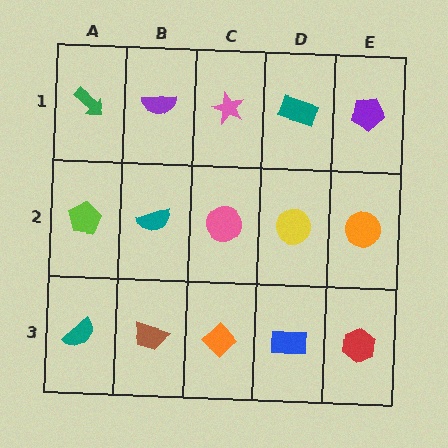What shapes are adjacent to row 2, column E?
A purple pentagon (row 1, column E), a red hexagon (row 3, column E), a yellow circle (row 2, column D).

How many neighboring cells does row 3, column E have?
2.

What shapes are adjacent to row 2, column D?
A teal rectangle (row 1, column D), a blue rectangle (row 3, column D), a pink circle (row 2, column C), an orange circle (row 2, column E).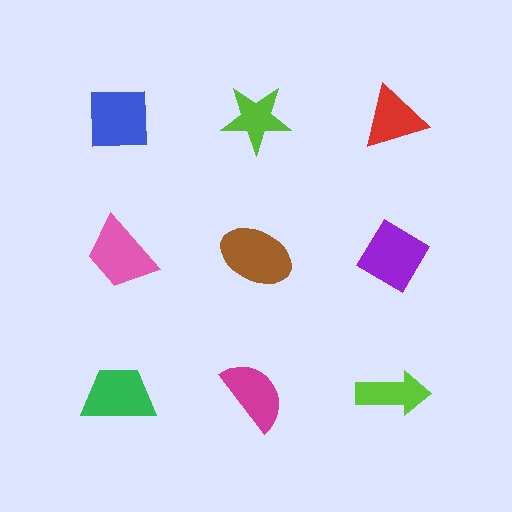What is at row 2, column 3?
A purple diamond.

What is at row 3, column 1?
A green trapezoid.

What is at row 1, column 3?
A red triangle.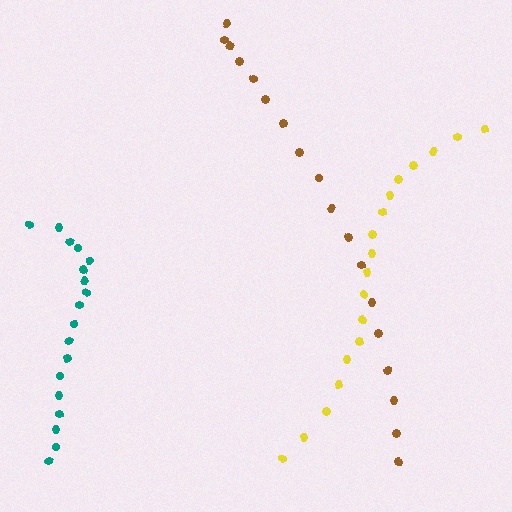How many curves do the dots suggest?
There are 3 distinct paths.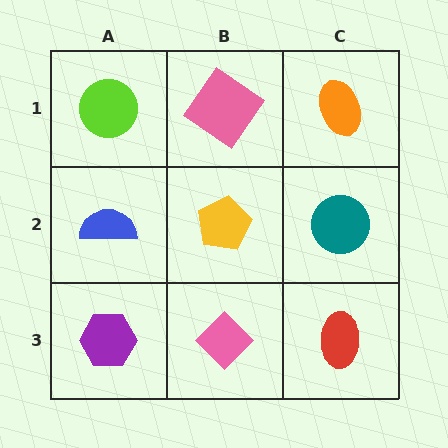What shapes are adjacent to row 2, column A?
A lime circle (row 1, column A), a purple hexagon (row 3, column A), a yellow pentagon (row 2, column B).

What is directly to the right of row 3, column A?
A pink diamond.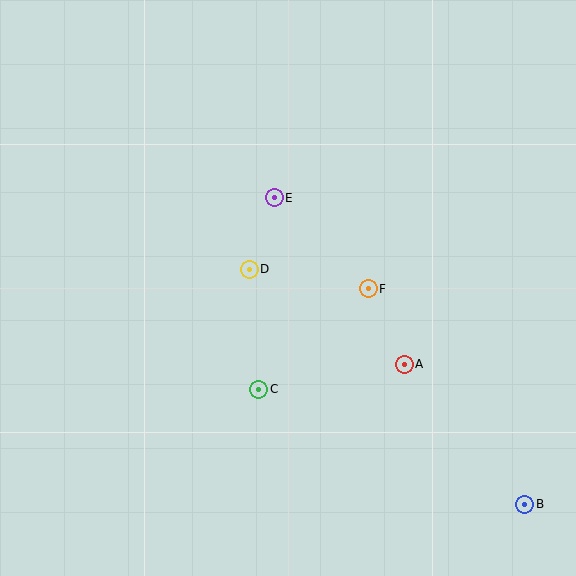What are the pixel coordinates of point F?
Point F is at (368, 289).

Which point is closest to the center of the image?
Point D at (249, 269) is closest to the center.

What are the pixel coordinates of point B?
Point B is at (525, 504).